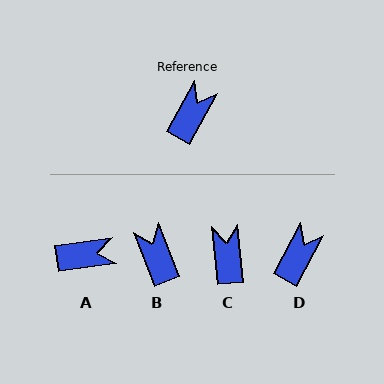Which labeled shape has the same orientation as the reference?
D.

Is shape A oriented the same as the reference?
No, it is off by about 54 degrees.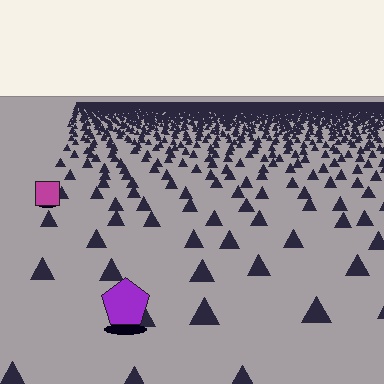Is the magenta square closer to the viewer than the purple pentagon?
No. The purple pentagon is closer — you can tell from the texture gradient: the ground texture is coarser near it.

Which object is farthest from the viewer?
The magenta square is farthest from the viewer. It appears smaller and the ground texture around it is denser.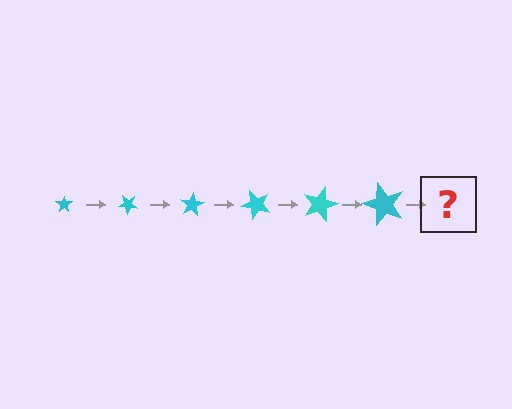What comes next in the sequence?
The next element should be a star, larger than the previous one and rotated 240 degrees from the start.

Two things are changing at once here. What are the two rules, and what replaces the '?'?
The two rules are that the star grows larger each step and it rotates 40 degrees each step. The '?' should be a star, larger than the previous one and rotated 240 degrees from the start.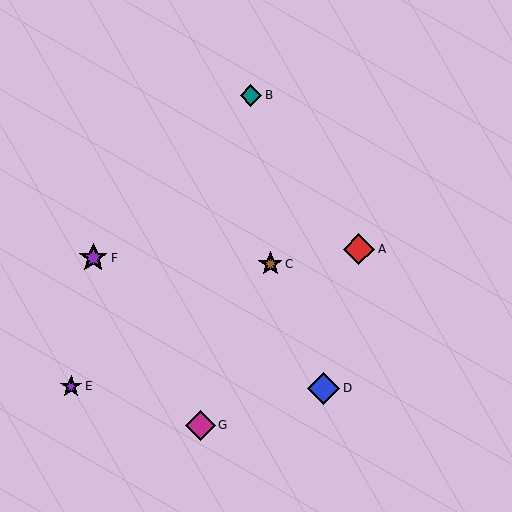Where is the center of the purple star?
The center of the purple star is at (71, 386).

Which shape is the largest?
The blue diamond (labeled D) is the largest.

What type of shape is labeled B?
Shape B is a teal diamond.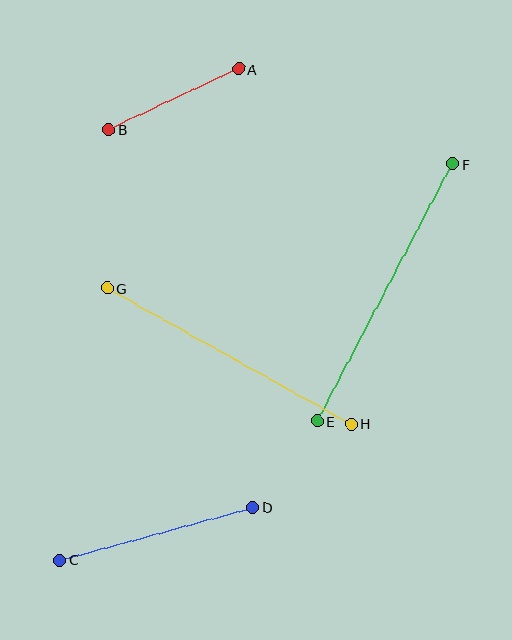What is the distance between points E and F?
The distance is approximately 291 pixels.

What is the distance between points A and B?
The distance is approximately 143 pixels.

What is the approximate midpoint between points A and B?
The midpoint is at approximately (174, 99) pixels.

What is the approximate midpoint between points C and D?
The midpoint is at approximately (156, 534) pixels.